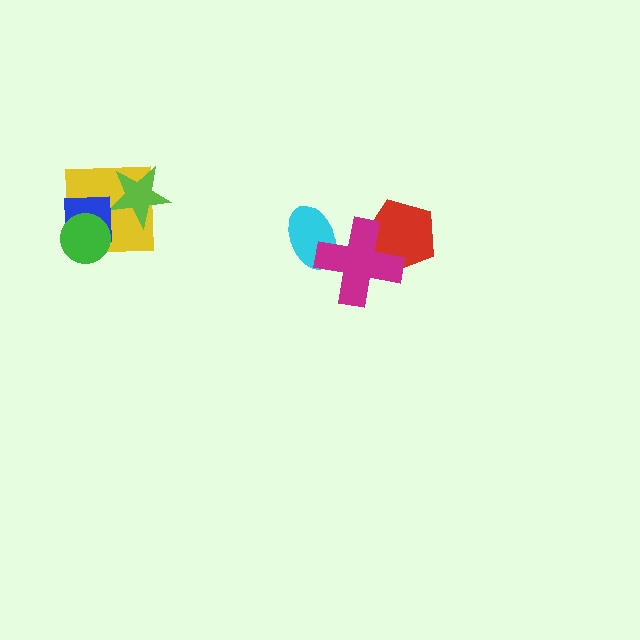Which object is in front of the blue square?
The green circle is in front of the blue square.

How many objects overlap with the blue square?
3 objects overlap with the blue square.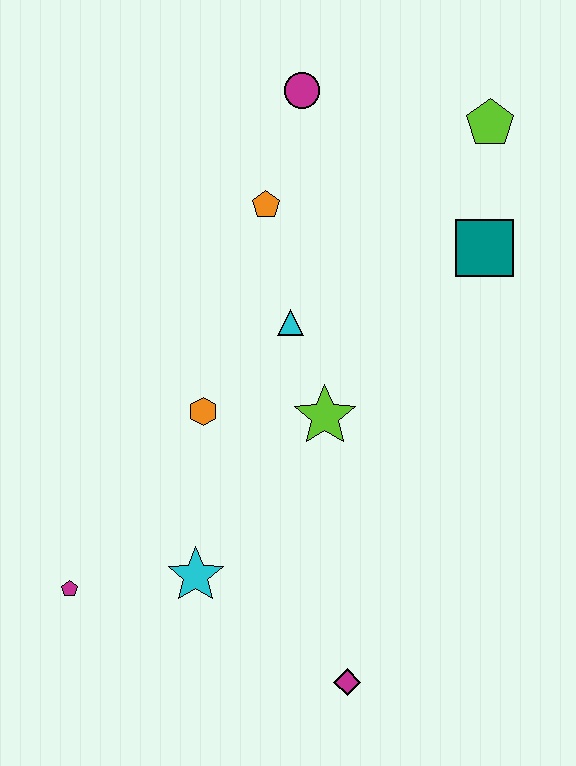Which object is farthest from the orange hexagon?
The lime pentagon is farthest from the orange hexagon.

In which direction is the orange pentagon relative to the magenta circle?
The orange pentagon is below the magenta circle.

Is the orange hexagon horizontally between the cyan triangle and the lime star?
No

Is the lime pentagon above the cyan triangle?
Yes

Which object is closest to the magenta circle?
The orange pentagon is closest to the magenta circle.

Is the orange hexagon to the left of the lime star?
Yes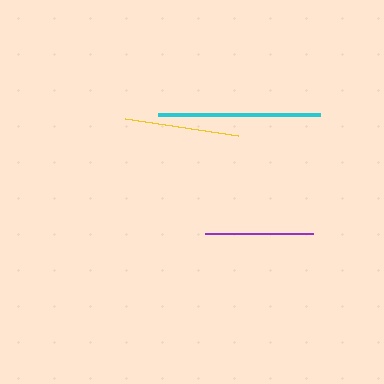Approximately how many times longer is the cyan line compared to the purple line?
The cyan line is approximately 1.5 times the length of the purple line.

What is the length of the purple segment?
The purple segment is approximately 108 pixels long.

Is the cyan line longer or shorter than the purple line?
The cyan line is longer than the purple line.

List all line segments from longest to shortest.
From longest to shortest: cyan, yellow, purple.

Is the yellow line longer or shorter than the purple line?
The yellow line is longer than the purple line.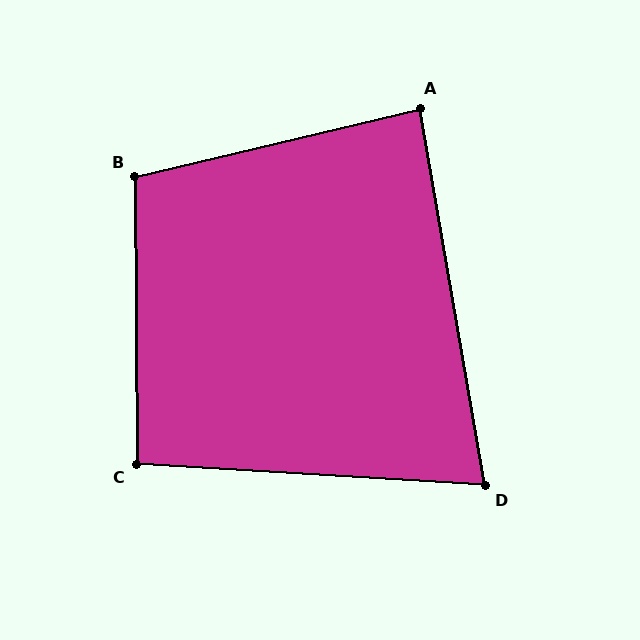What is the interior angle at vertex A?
Approximately 86 degrees (approximately right).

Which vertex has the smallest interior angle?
D, at approximately 77 degrees.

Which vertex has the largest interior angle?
B, at approximately 103 degrees.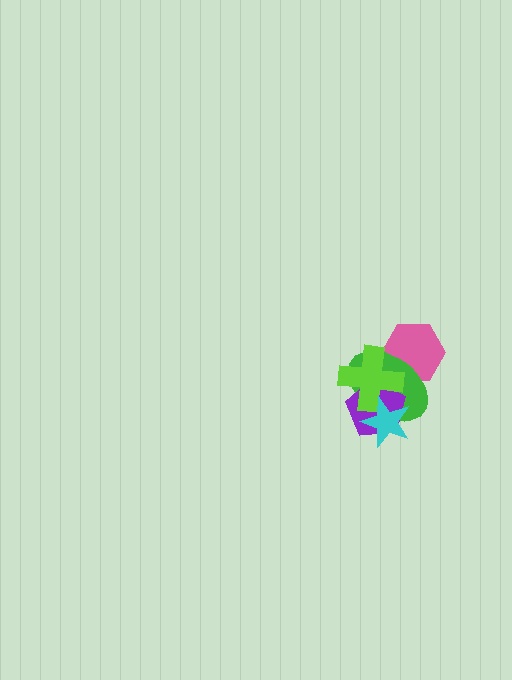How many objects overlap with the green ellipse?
4 objects overlap with the green ellipse.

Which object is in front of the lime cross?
The cyan star is in front of the lime cross.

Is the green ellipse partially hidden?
Yes, it is partially covered by another shape.